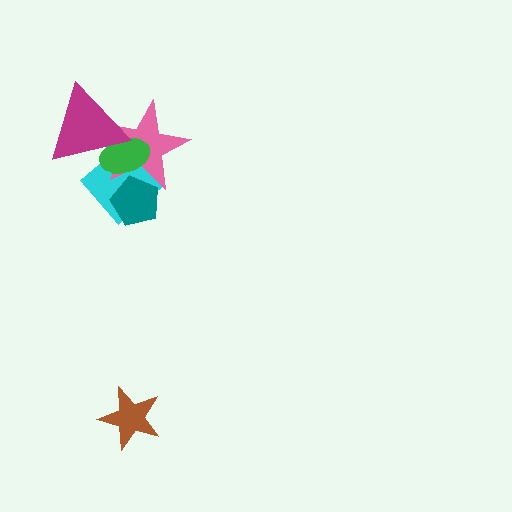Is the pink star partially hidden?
Yes, it is partially covered by another shape.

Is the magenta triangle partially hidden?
No, no other shape covers it.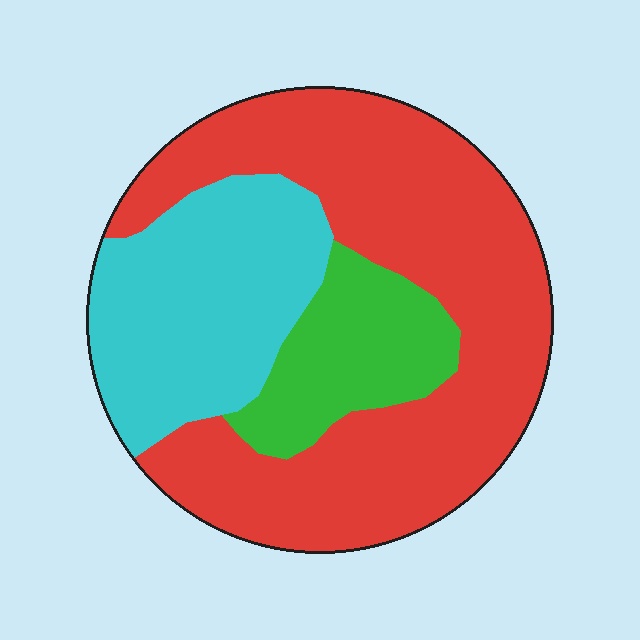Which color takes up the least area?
Green, at roughly 15%.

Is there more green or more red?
Red.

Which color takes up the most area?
Red, at roughly 60%.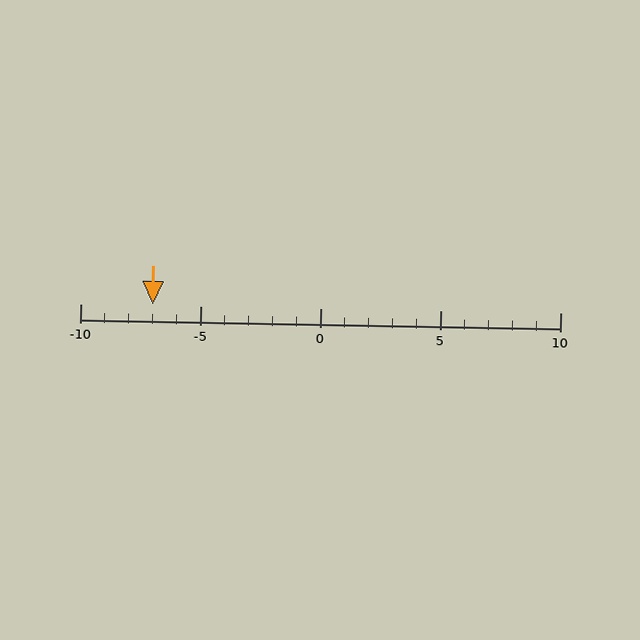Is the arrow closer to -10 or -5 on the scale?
The arrow is closer to -5.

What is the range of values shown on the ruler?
The ruler shows values from -10 to 10.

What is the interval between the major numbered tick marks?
The major tick marks are spaced 5 units apart.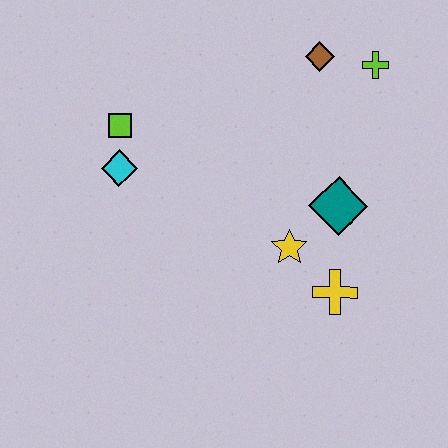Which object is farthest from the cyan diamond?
The lime cross is farthest from the cyan diamond.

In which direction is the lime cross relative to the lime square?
The lime cross is to the right of the lime square.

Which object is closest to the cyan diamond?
The lime square is closest to the cyan diamond.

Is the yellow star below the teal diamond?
Yes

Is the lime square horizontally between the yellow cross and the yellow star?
No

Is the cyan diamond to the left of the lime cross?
Yes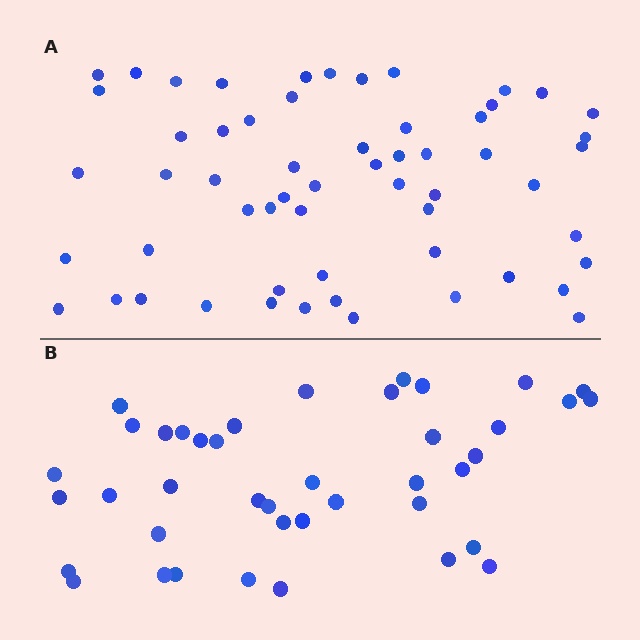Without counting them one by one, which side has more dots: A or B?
Region A (the top region) has more dots.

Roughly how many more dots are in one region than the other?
Region A has approximately 15 more dots than region B.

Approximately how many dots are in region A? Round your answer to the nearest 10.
About 60 dots. (The exact count is 58, which rounds to 60.)